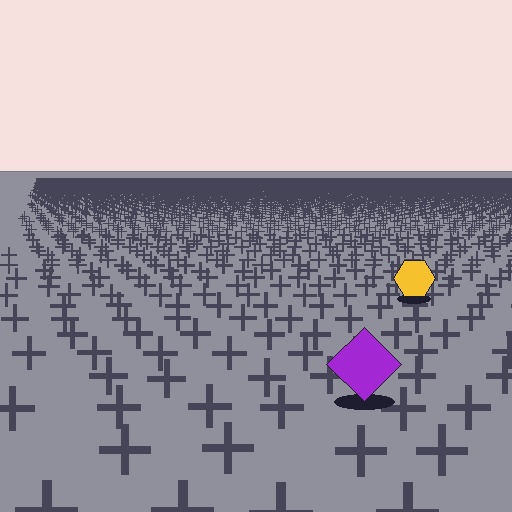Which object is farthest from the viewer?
The yellow hexagon is farthest from the viewer. It appears smaller and the ground texture around it is denser.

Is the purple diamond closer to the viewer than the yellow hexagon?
Yes. The purple diamond is closer — you can tell from the texture gradient: the ground texture is coarser near it.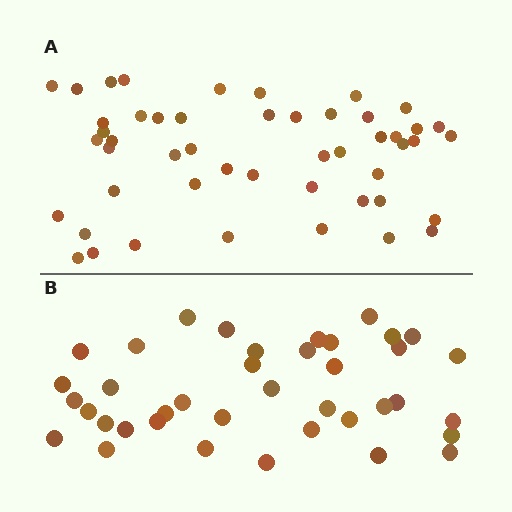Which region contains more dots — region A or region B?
Region A (the top region) has more dots.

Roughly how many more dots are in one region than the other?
Region A has roughly 10 or so more dots than region B.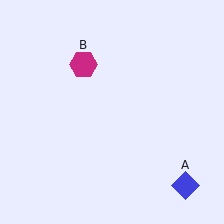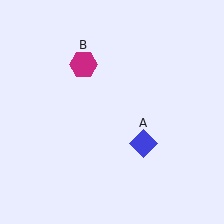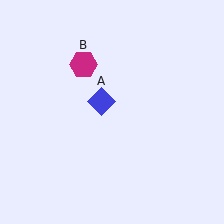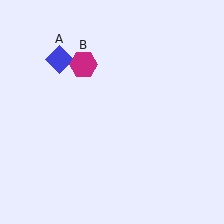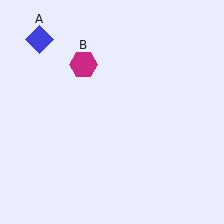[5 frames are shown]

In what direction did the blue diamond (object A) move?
The blue diamond (object A) moved up and to the left.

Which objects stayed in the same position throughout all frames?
Magenta hexagon (object B) remained stationary.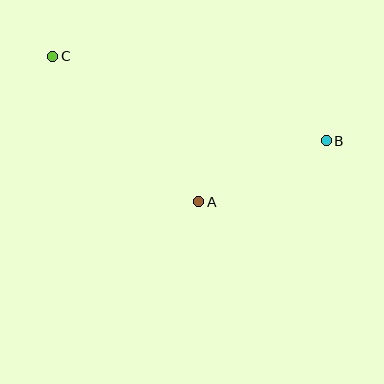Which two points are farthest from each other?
Points B and C are farthest from each other.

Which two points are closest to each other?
Points A and B are closest to each other.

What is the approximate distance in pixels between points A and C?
The distance between A and C is approximately 206 pixels.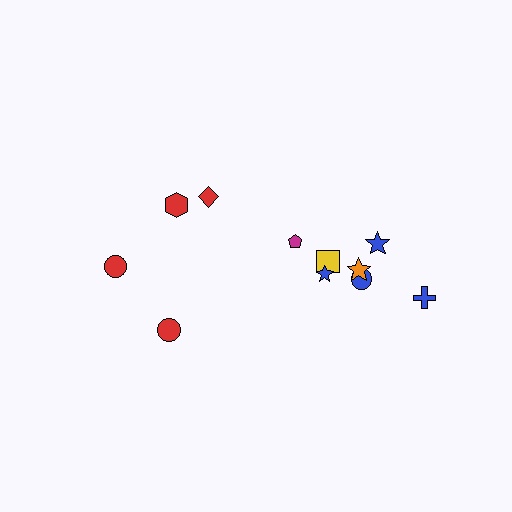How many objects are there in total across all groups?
There are 11 objects.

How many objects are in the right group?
There are 7 objects.